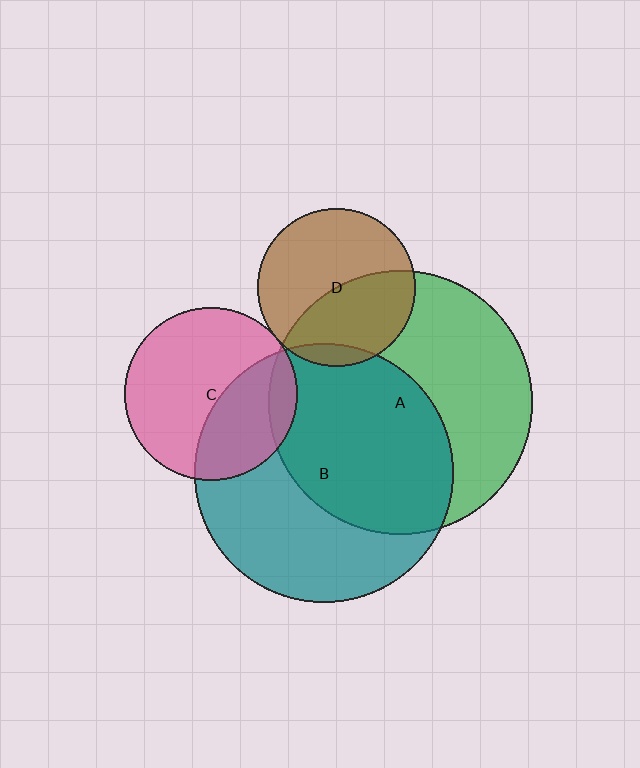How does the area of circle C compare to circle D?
Approximately 1.2 times.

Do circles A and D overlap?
Yes.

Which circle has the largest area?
Circle A (green).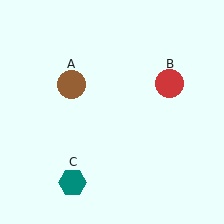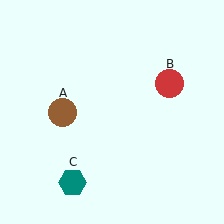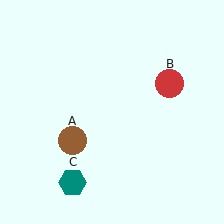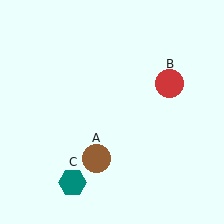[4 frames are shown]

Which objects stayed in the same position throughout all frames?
Red circle (object B) and teal hexagon (object C) remained stationary.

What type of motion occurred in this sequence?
The brown circle (object A) rotated counterclockwise around the center of the scene.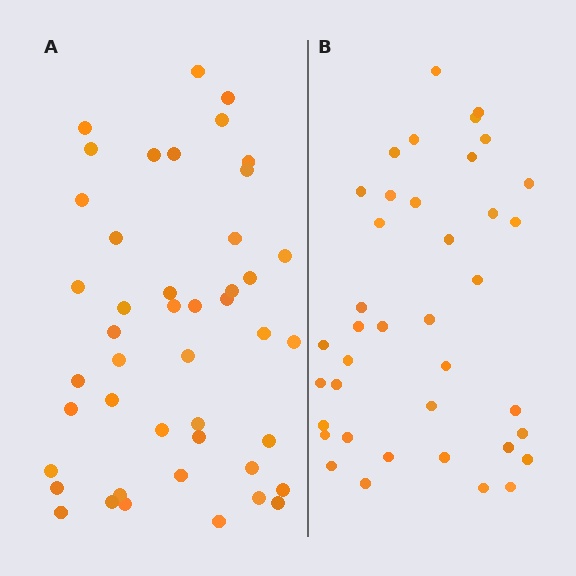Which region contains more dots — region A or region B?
Region A (the left region) has more dots.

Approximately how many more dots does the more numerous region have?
Region A has about 6 more dots than region B.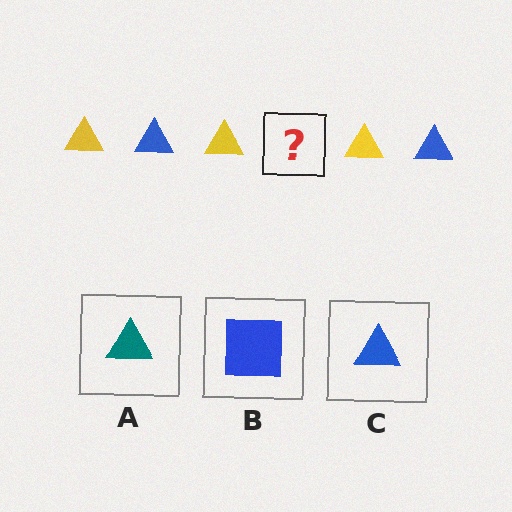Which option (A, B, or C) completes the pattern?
C.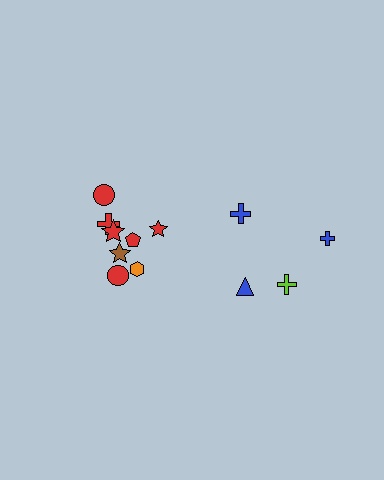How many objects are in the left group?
There are 8 objects.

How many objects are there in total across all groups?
There are 12 objects.